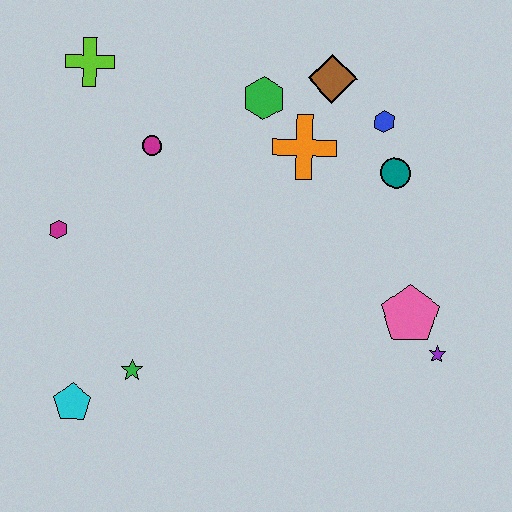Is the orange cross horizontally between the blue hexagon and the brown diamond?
No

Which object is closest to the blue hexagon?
The teal circle is closest to the blue hexagon.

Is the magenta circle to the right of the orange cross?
No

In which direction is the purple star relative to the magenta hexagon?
The purple star is to the right of the magenta hexagon.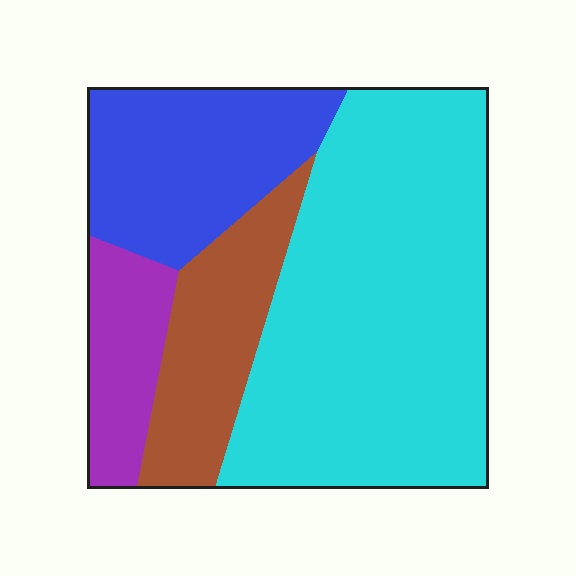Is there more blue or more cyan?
Cyan.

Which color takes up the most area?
Cyan, at roughly 55%.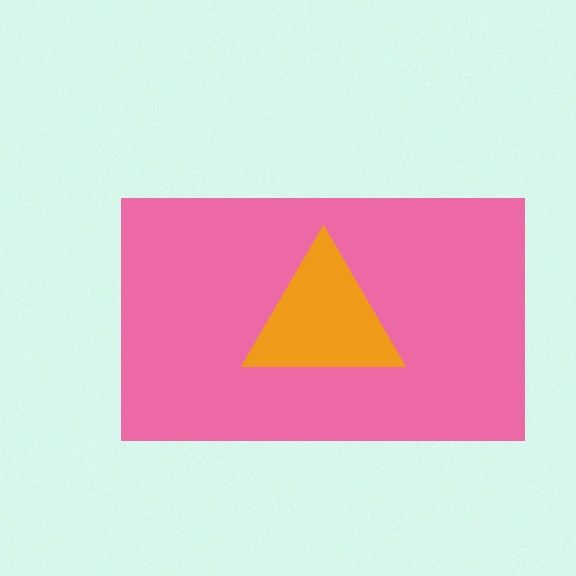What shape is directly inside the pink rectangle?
The orange triangle.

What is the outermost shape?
The pink rectangle.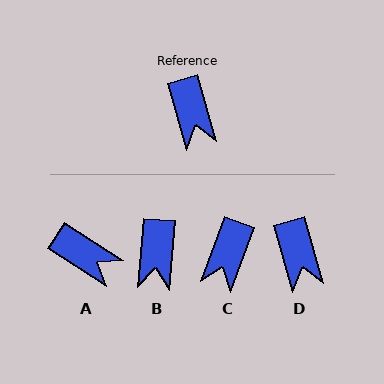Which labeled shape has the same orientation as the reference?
D.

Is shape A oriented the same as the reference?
No, it is off by about 41 degrees.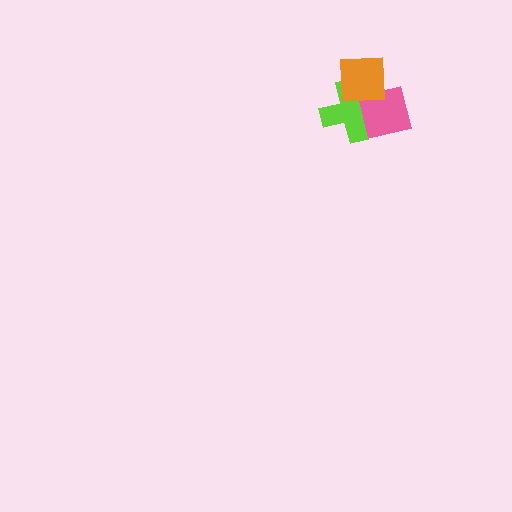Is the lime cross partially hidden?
Yes, it is partially covered by another shape.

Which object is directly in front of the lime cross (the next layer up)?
The pink square is directly in front of the lime cross.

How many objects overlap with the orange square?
2 objects overlap with the orange square.